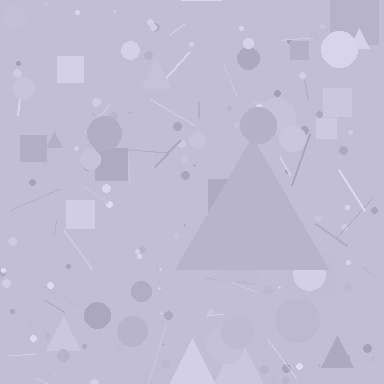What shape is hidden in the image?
A triangle is hidden in the image.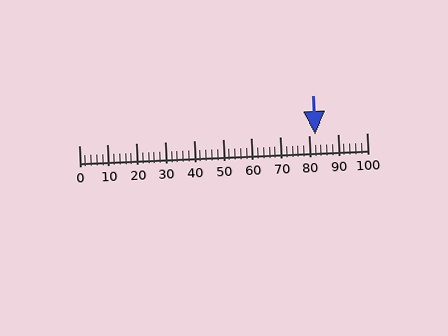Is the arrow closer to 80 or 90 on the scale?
The arrow is closer to 80.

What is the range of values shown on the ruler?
The ruler shows values from 0 to 100.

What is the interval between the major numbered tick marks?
The major tick marks are spaced 10 units apart.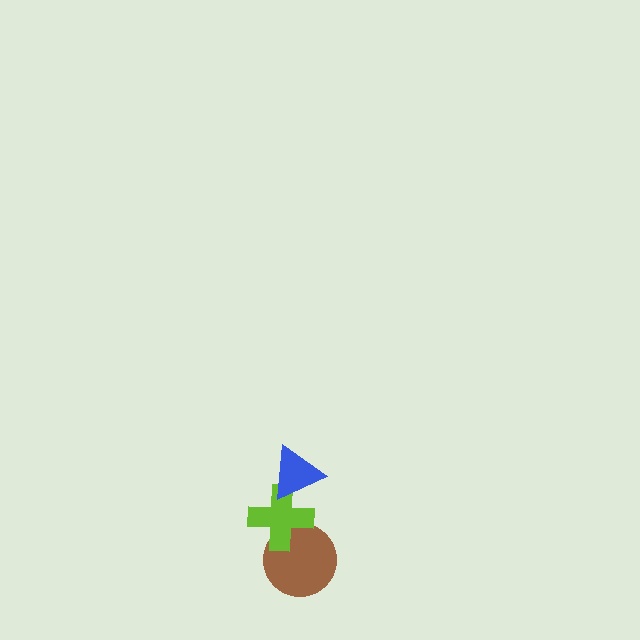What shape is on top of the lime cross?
The blue triangle is on top of the lime cross.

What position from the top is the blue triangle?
The blue triangle is 1st from the top.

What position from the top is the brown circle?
The brown circle is 3rd from the top.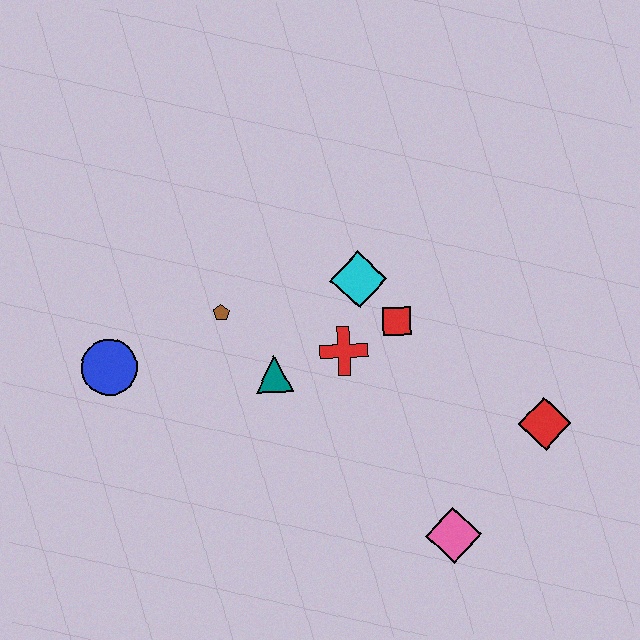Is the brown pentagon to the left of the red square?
Yes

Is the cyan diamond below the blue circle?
No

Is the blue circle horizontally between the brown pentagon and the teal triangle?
No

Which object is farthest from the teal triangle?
The red diamond is farthest from the teal triangle.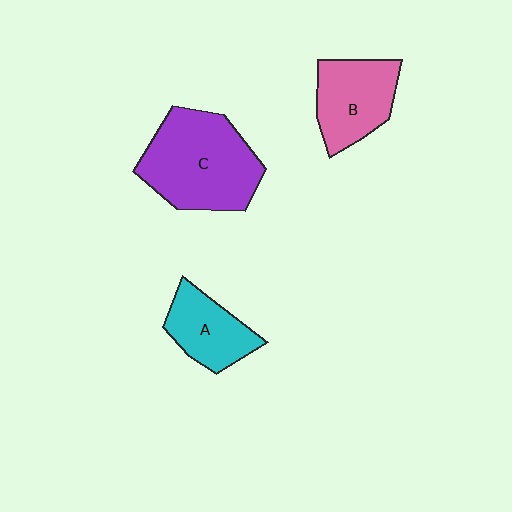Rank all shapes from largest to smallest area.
From largest to smallest: C (purple), B (pink), A (cyan).